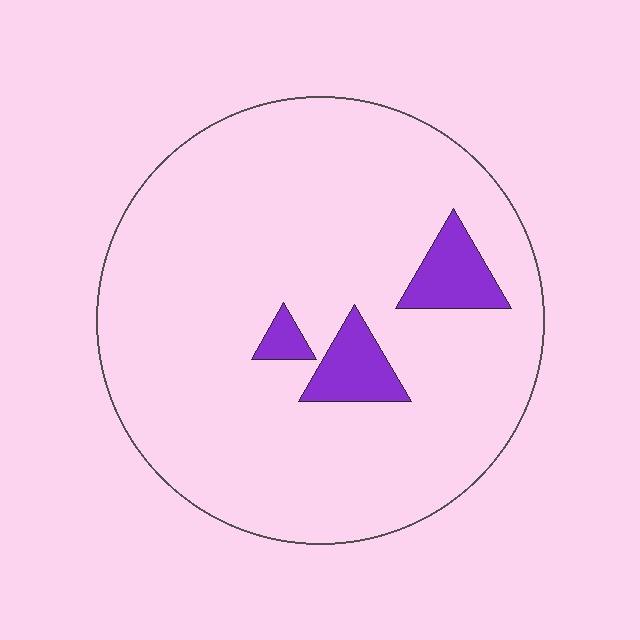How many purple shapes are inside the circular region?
3.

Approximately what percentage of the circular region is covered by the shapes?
Approximately 10%.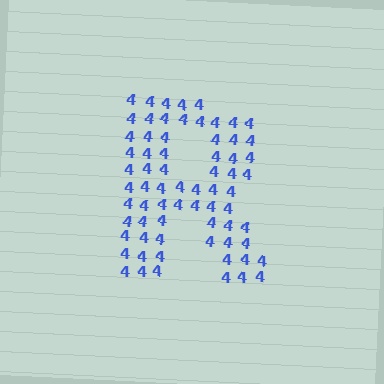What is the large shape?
The large shape is the letter R.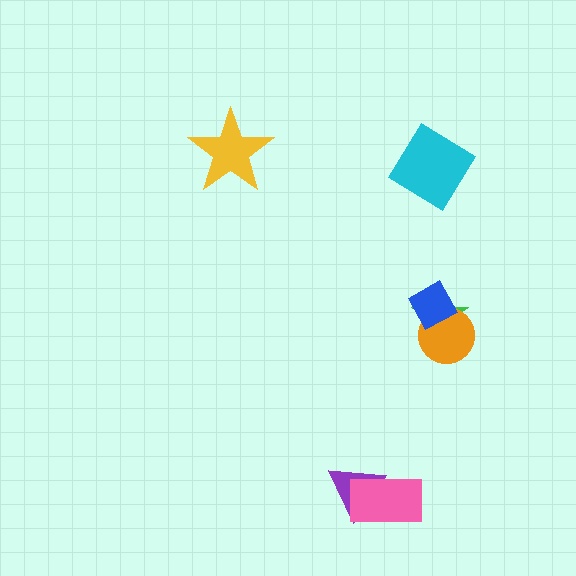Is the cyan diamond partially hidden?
No, no other shape covers it.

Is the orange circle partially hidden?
Yes, it is partially covered by another shape.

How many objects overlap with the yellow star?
0 objects overlap with the yellow star.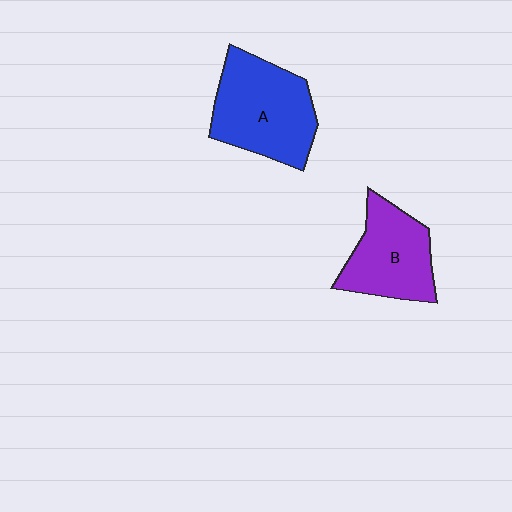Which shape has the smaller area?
Shape B (purple).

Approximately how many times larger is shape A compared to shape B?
Approximately 1.3 times.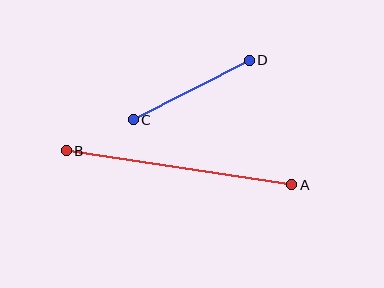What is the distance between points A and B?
The distance is approximately 228 pixels.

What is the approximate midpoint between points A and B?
The midpoint is at approximately (179, 168) pixels.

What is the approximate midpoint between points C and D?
The midpoint is at approximately (191, 90) pixels.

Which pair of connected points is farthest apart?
Points A and B are farthest apart.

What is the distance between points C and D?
The distance is approximately 130 pixels.